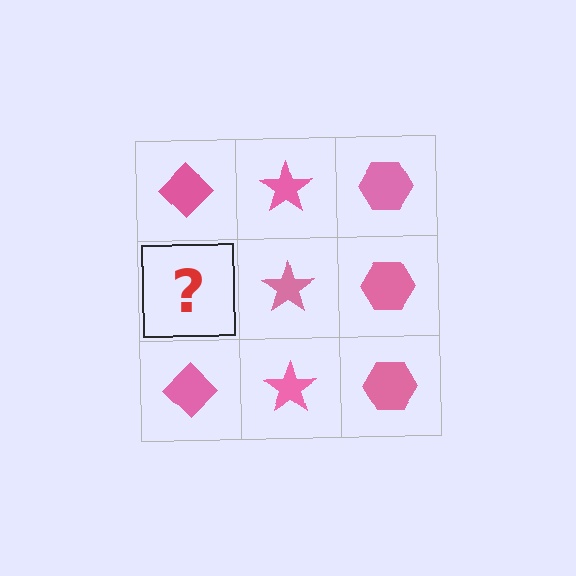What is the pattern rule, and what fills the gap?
The rule is that each column has a consistent shape. The gap should be filled with a pink diamond.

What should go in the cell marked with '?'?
The missing cell should contain a pink diamond.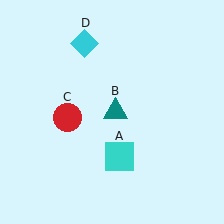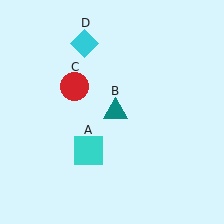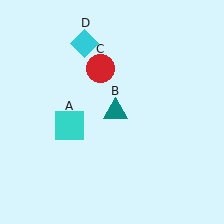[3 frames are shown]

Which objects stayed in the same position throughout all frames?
Teal triangle (object B) and cyan diamond (object D) remained stationary.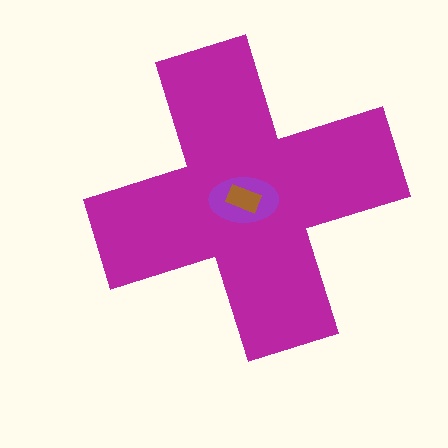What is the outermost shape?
The magenta cross.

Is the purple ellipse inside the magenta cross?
Yes.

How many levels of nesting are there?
3.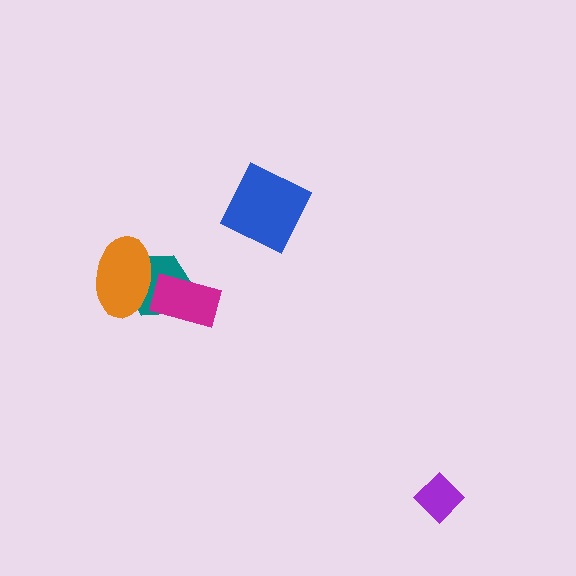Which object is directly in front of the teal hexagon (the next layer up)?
The magenta rectangle is directly in front of the teal hexagon.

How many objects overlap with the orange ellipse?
1 object overlaps with the orange ellipse.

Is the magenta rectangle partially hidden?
No, no other shape covers it.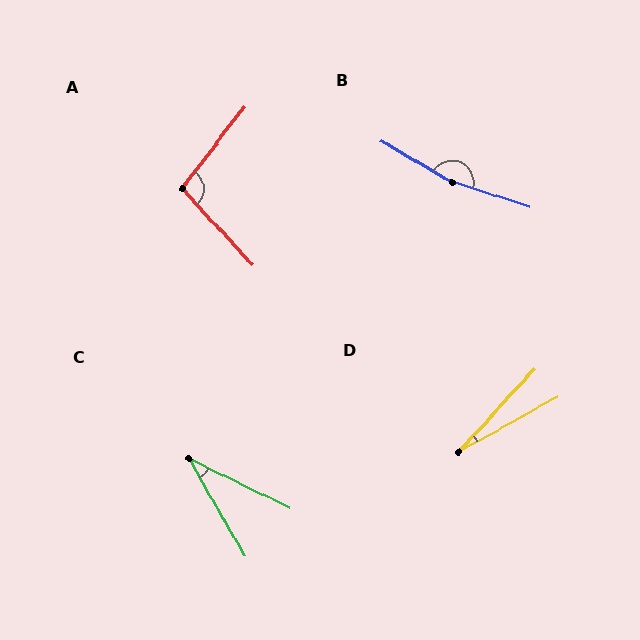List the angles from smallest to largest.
D (18°), C (34°), A (100°), B (167°).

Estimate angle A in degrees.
Approximately 100 degrees.